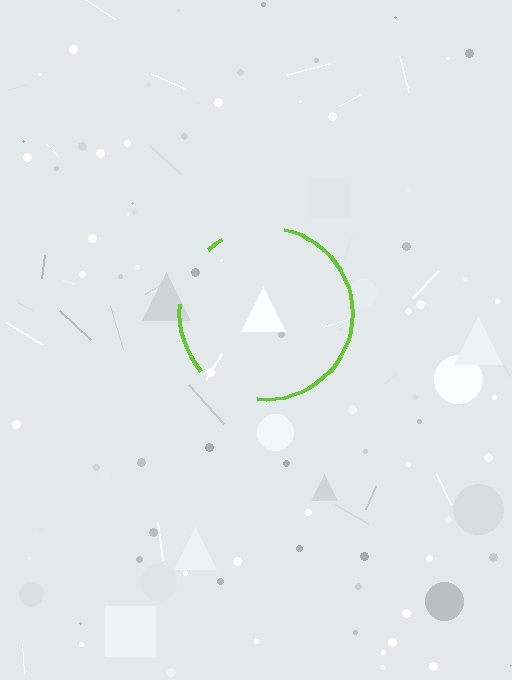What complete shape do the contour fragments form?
The contour fragments form a circle.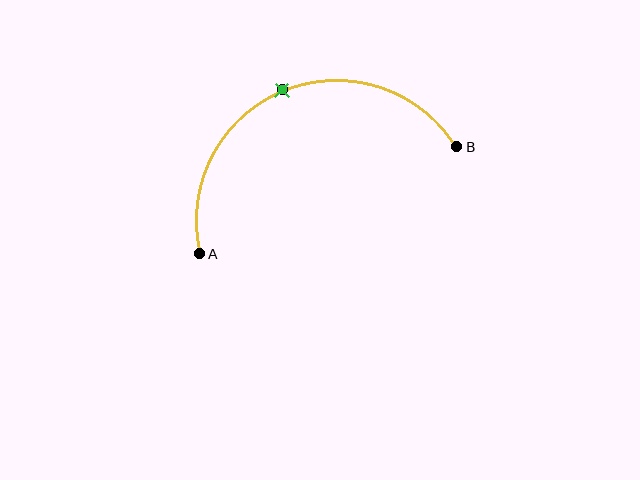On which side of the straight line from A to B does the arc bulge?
The arc bulges above the straight line connecting A and B.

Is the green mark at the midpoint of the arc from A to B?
Yes. The green mark lies on the arc at equal arc-length from both A and B — it is the arc midpoint.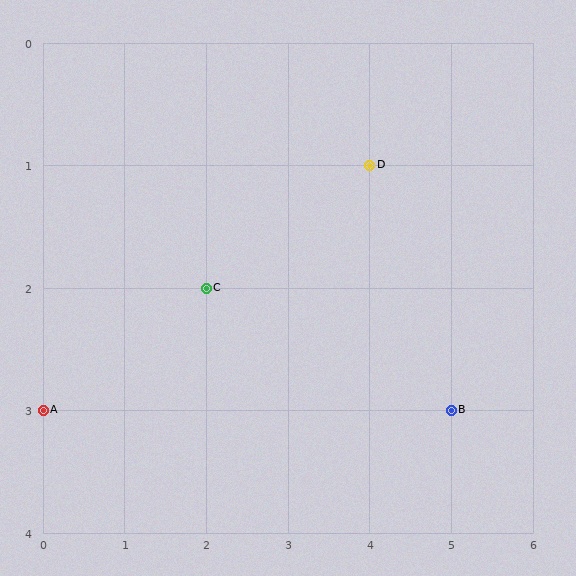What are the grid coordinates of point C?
Point C is at grid coordinates (2, 2).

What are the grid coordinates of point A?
Point A is at grid coordinates (0, 3).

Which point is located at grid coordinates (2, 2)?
Point C is at (2, 2).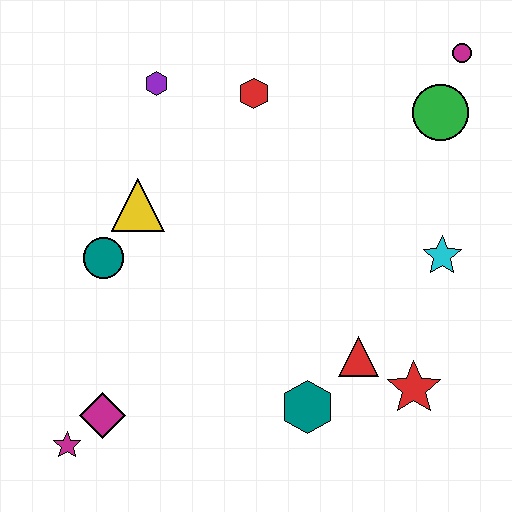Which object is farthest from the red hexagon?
The magenta star is farthest from the red hexagon.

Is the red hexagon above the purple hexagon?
No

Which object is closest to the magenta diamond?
The magenta star is closest to the magenta diamond.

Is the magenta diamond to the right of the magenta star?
Yes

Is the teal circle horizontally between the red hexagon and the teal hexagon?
No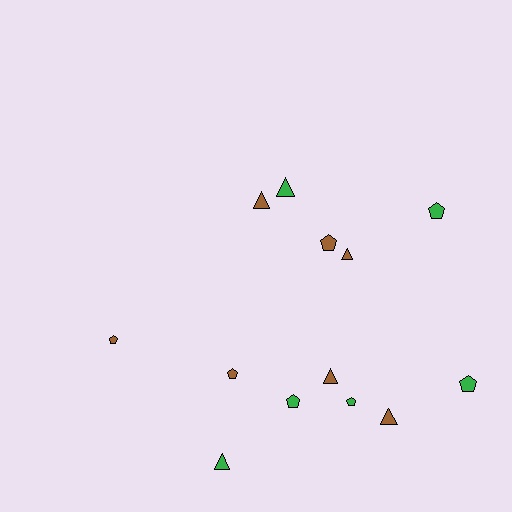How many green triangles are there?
There are 2 green triangles.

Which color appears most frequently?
Brown, with 7 objects.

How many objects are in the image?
There are 13 objects.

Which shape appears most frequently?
Pentagon, with 7 objects.